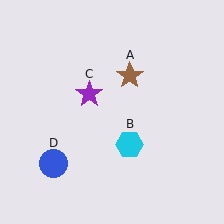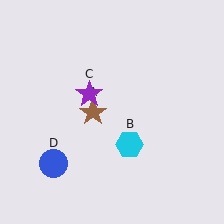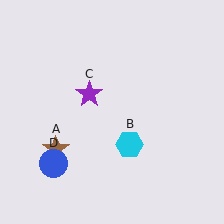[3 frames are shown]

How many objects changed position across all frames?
1 object changed position: brown star (object A).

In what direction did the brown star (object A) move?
The brown star (object A) moved down and to the left.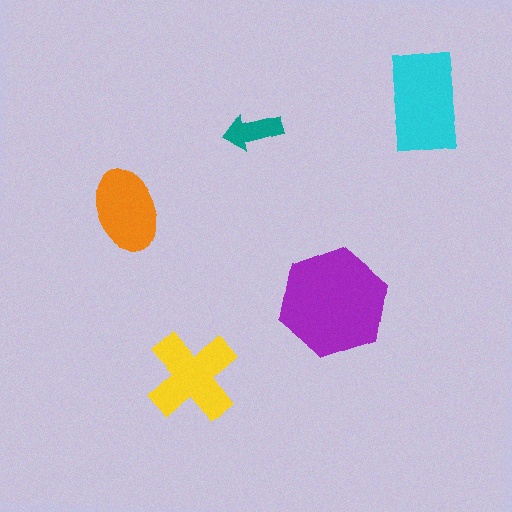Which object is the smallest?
The teal arrow.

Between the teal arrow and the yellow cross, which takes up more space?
The yellow cross.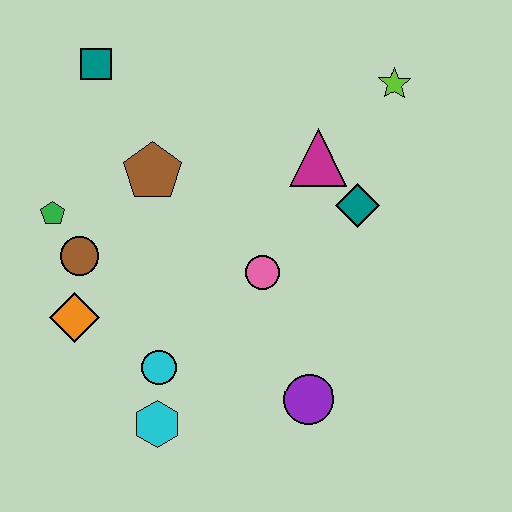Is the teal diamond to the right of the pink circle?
Yes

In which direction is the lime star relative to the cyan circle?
The lime star is above the cyan circle.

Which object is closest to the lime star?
The magenta triangle is closest to the lime star.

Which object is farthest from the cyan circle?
The lime star is farthest from the cyan circle.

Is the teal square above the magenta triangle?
Yes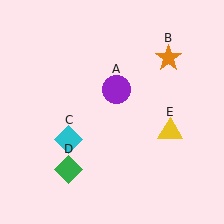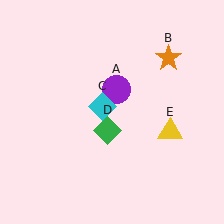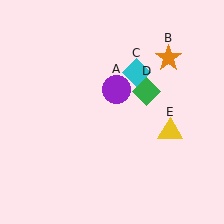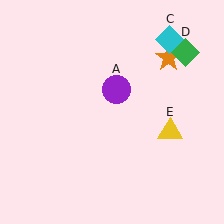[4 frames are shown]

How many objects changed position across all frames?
2 objects changed position: cyan diamond (object C), green diamond (object D).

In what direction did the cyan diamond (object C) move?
The cyan diamond (object C) moved up and to the right.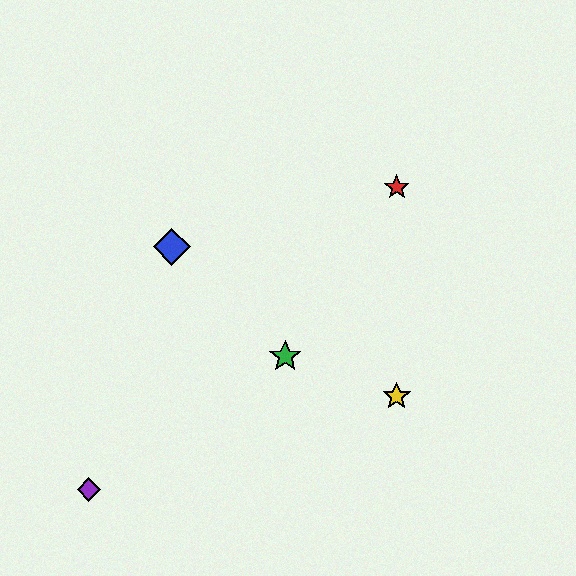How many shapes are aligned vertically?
2 shapes (the red star, the yellow star) are aligned vertically.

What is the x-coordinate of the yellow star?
The yellow star is at x≈397.